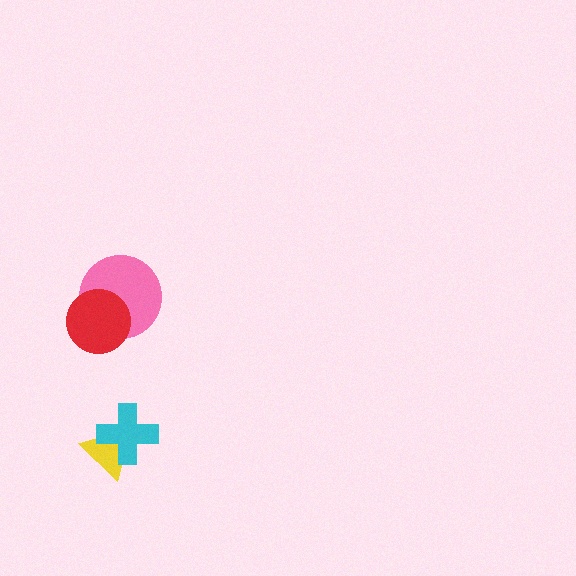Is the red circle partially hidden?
No, no other shape covers it.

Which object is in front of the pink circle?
The red circle is in front of the pink circle.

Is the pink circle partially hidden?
Yes, it is partially covered by another shape.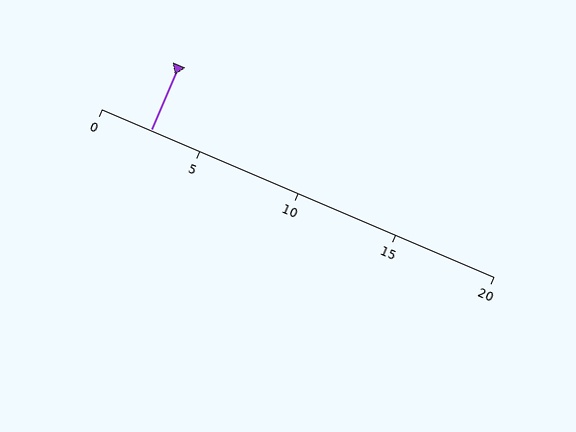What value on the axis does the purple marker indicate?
The marker indicates approximately 2.5.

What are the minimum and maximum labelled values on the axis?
The axis runs from 0 to 20.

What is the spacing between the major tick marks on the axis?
The major ticks are spaced 5 apart.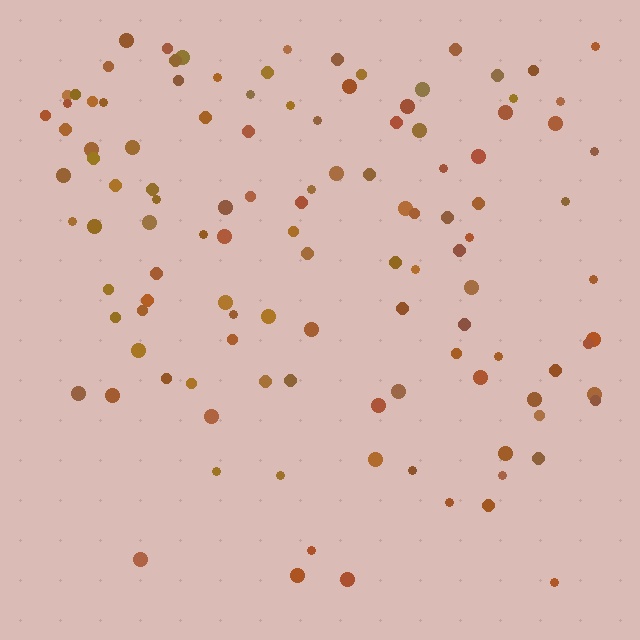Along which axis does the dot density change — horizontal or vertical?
Vertical.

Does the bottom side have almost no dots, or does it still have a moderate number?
Still a moderate number, just noticeably fewer than the top.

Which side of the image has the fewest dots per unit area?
The bottom.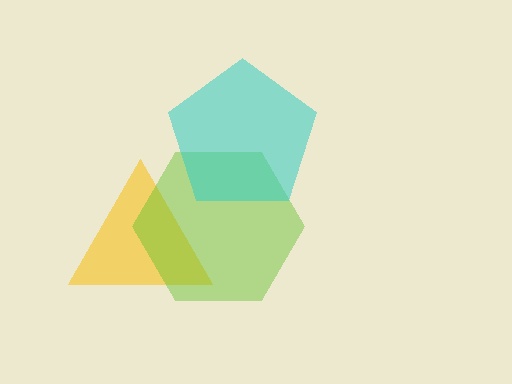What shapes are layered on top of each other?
The layered shapes are: a yellow triangle, a lime hexagon, a cyan pentagon.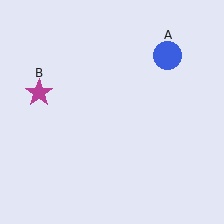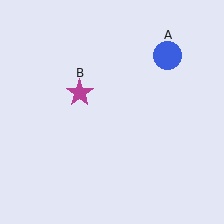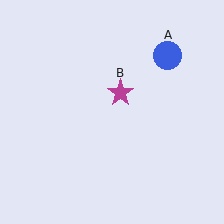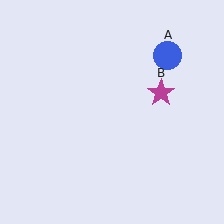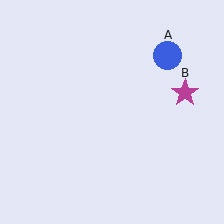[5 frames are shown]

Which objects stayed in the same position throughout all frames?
Blue circle (object A) remained stationary.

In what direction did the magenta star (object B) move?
The magenta star (object B) moved right.